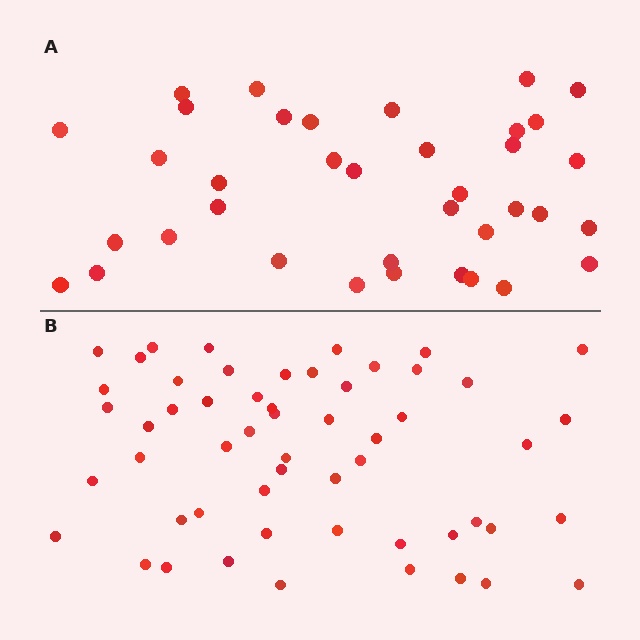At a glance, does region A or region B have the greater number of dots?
Region B (the bottom region) has more dots.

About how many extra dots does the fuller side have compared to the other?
Region B has approximately 20 more dots than region A.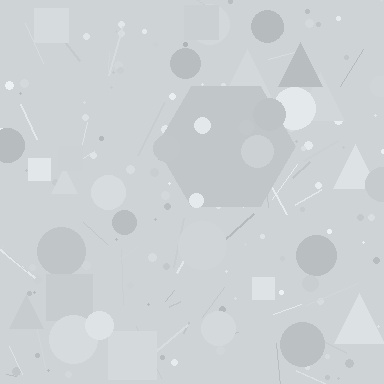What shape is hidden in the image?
A hexagon is hidden in the image.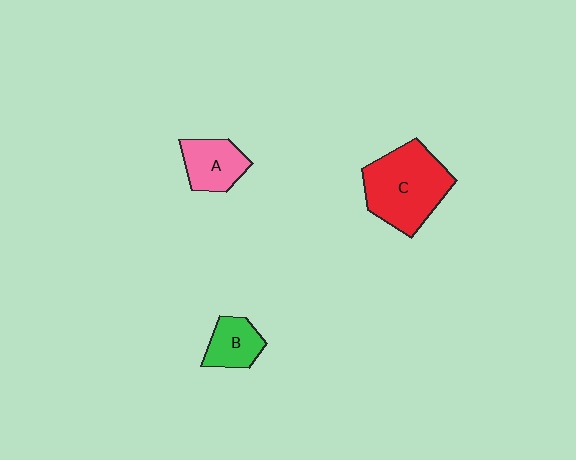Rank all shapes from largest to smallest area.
From largest to smallest: C (red), A (pink), B (green).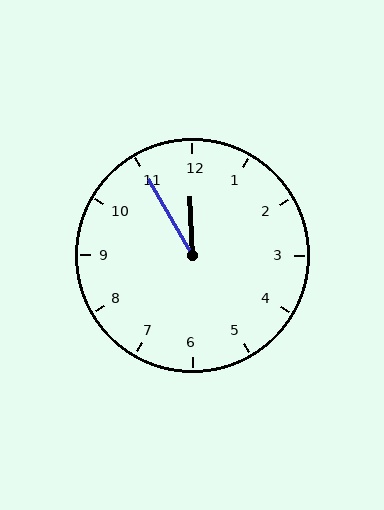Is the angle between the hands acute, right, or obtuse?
It is acute.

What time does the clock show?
11:55.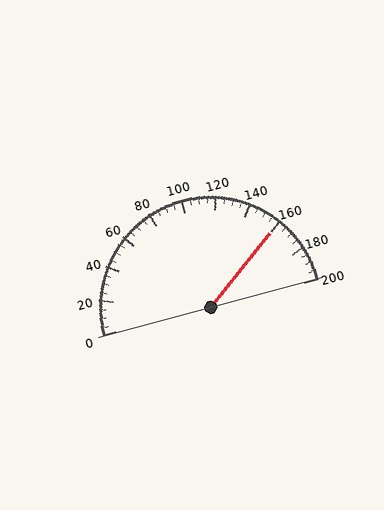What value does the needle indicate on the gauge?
The needle indicates approximately 160.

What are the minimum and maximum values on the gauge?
The gauge ranges from 0 to 200.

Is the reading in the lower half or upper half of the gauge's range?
The reading is in the upper half of the range (0 to 200).